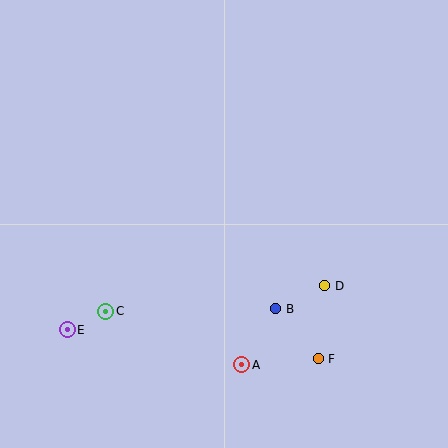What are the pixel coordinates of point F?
Point F is at (318, 359).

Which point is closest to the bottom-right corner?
Point F is closest to the bottom-right corner.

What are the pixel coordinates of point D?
Point D is at (325, 286).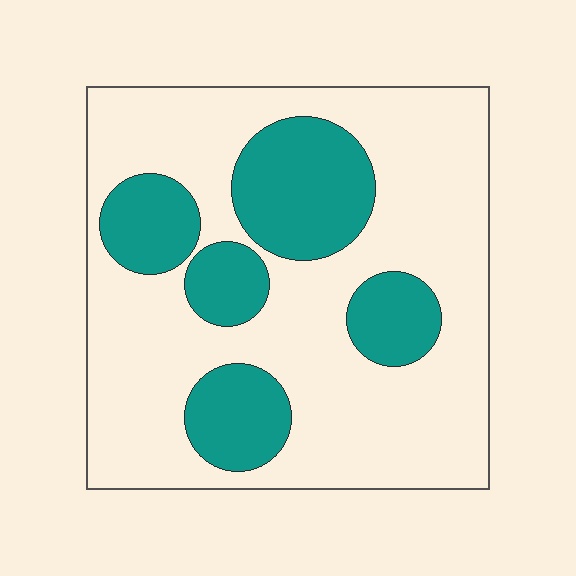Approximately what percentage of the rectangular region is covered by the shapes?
Approximately 30%.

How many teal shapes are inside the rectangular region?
5.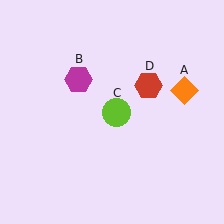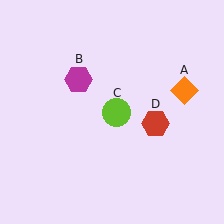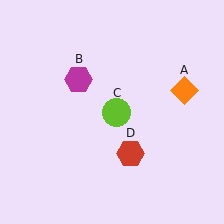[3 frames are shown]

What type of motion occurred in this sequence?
The red hexagon (object D) rotated clockwise around the center of the scene.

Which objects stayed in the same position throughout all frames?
Orange diamond (object A) and magenta hexagon (object B) and lime circle (object C) remained stationary.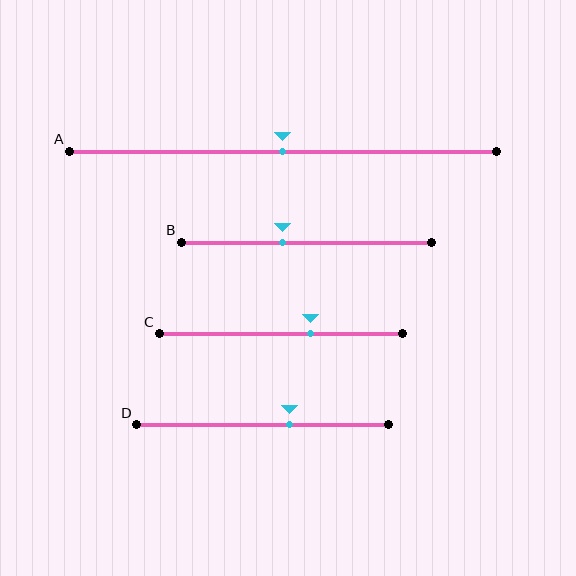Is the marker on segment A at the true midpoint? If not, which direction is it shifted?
Yes, the marker on segment A is at the true midpoint.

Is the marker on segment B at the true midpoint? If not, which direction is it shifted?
No, the marker on segment B is shifted to the left by about 9% of the segment length.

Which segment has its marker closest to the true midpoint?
Segment A has its marker closest to the true midpoint.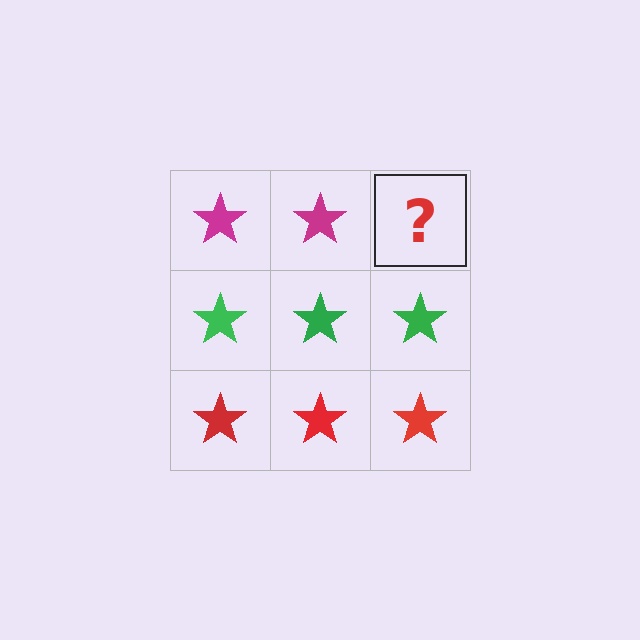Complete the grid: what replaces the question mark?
The question mark should be replaced with a magenta star.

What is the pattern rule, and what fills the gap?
The rule is that each row has a consistent color. The gap should be filled with a magenta star.